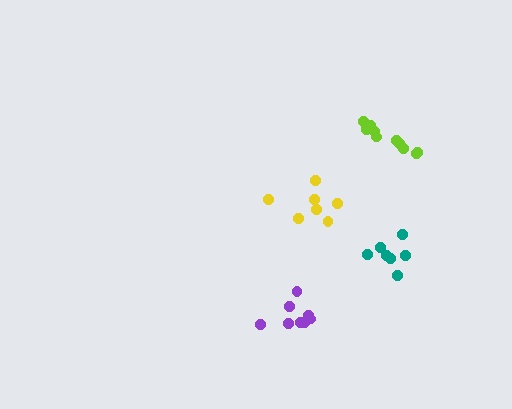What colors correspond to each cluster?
The clusters are colored: yellow, lime, teal, purple.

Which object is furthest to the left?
The purple cluster is leftmost.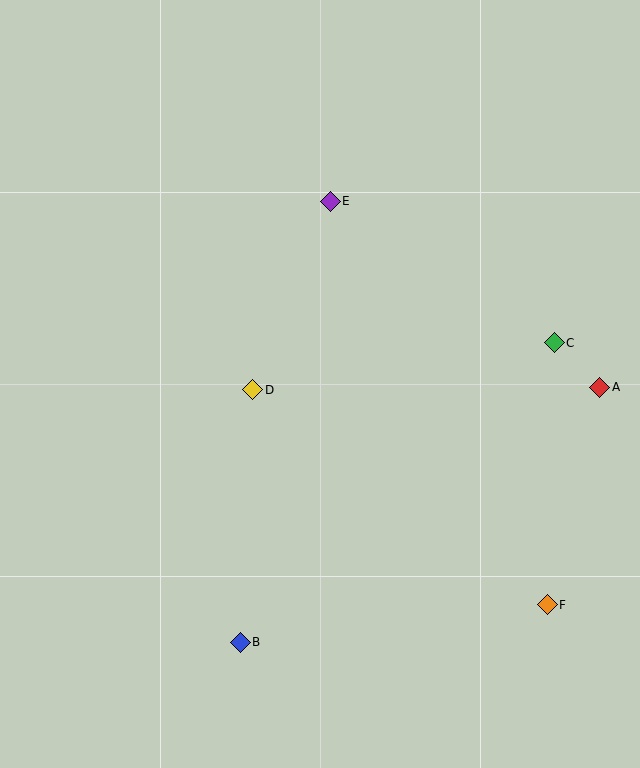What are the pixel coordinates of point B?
Point B is at (240, 642).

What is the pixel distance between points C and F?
The distance between C and F is 262 pixels.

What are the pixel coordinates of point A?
Point A is at (600, 387).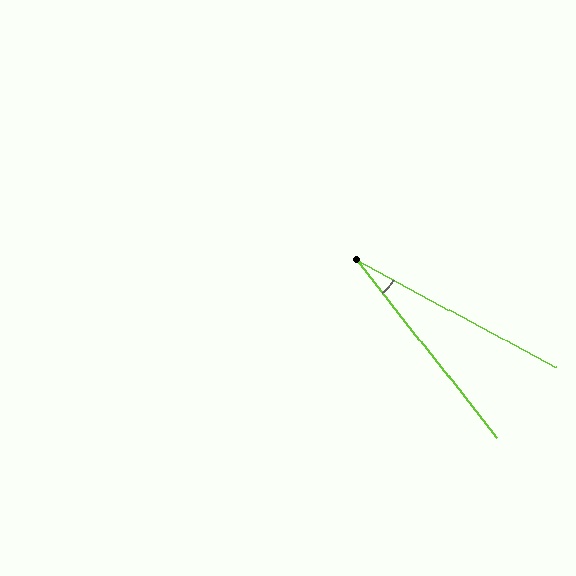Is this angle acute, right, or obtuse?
It is acute.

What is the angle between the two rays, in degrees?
Approximately 24 degrees.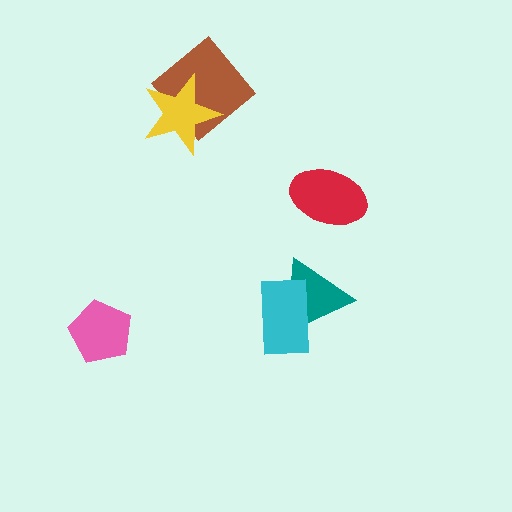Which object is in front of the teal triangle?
The cyan rectangle is in front of the teal triangle.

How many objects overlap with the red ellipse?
0 objects overlap with the red ellipse.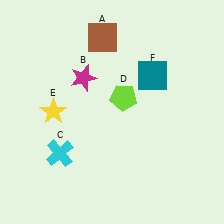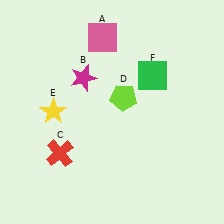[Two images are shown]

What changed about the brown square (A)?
In Image 1, A is brown. In Image 2, it changed to pink.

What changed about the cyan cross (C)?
In Image 1, C is cyan. In Image 2, it changed to red.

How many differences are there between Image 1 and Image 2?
There are 3 differences between the two images.